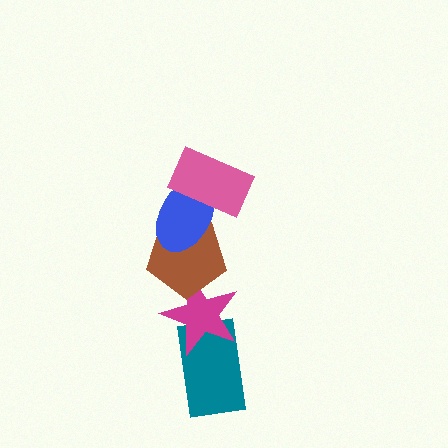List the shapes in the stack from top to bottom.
From top to bottom: the pink rectangle, the blue ellipse, the brown pentagon, the magenta star, the teal rectangle.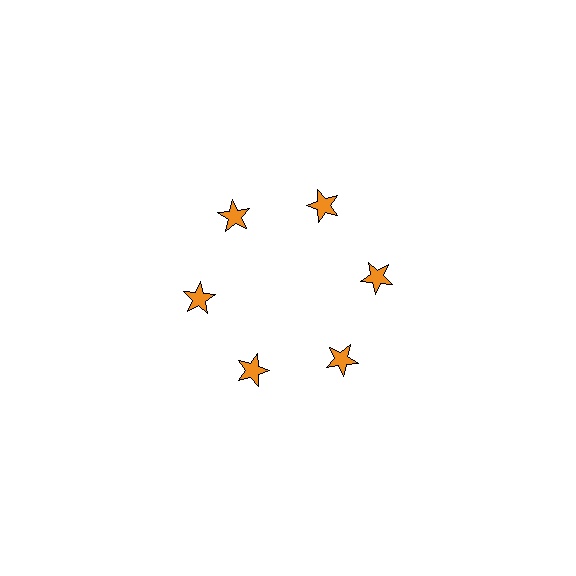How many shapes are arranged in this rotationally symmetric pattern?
There are 6 shapes, arranged in 6 groups of 1.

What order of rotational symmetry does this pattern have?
This pattern has 6-fold rotational symmetry.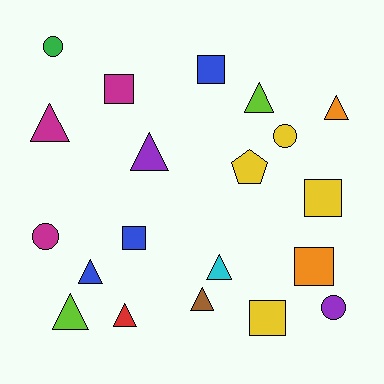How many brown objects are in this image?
There is 1 brown object.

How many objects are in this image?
There are 20 objects.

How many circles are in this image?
There are 4 circles.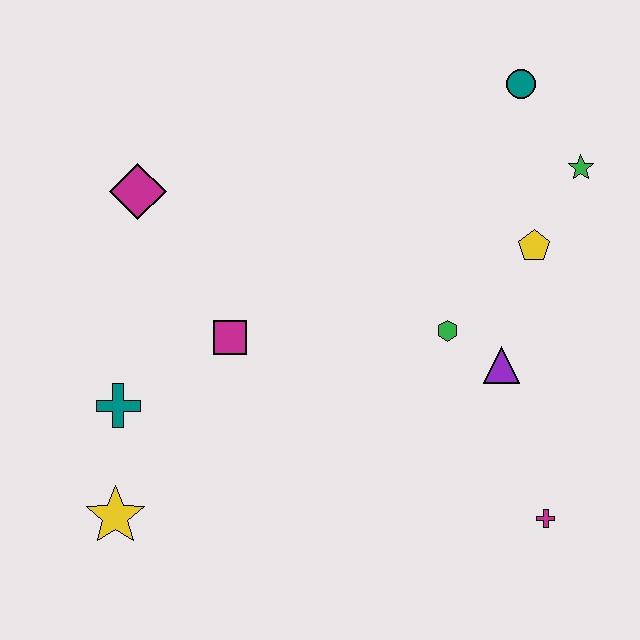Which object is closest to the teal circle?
The green star is closest to the teal circle.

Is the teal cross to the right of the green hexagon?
No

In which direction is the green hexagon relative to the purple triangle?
The green hexagon is to the left of the purple triangle.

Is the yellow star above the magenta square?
No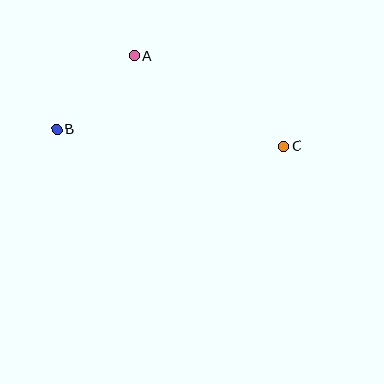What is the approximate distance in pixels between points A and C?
The distance between A and C is approximately 175 pixels.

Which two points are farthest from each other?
Points B and C are farthest from each other.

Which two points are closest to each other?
Points A and B are closest to each other.